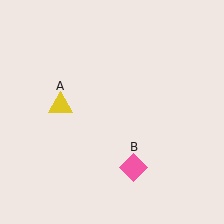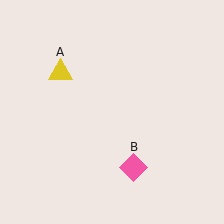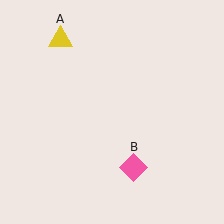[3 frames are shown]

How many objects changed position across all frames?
1 object changed position: yellow triangle (object A).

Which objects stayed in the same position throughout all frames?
Pink diamond (object B) remained stationary.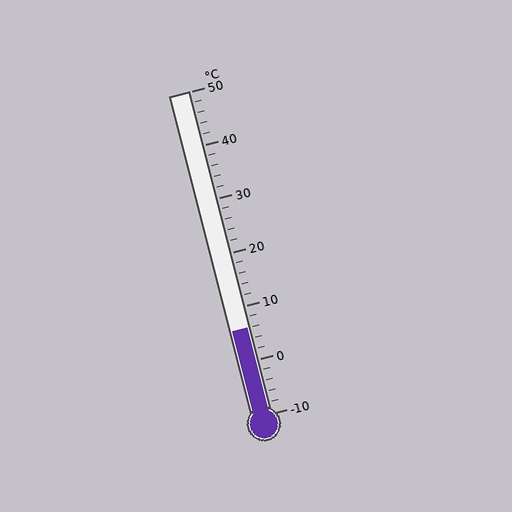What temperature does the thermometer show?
The thermometer shows approximately 6°C.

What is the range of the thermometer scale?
The thermometer scale ranges from -10°C to 50°C.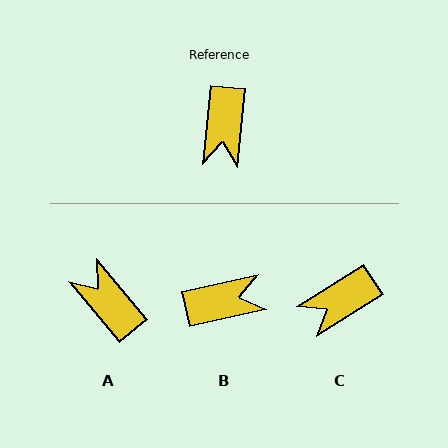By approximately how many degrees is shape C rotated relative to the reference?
Approximately 52 degrees clockwise.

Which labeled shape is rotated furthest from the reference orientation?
A, about 135 degrees away.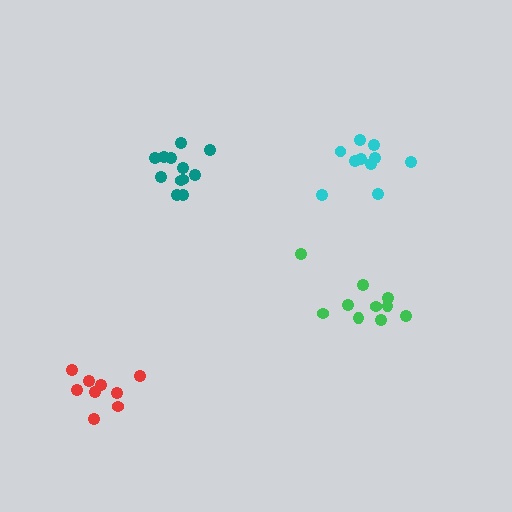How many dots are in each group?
Group 1: 12 dots, Group 2: 9 dots, Group 3: 10 dots, Group 4: 10 dots (41 total).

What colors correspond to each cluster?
The clusters are colored: teal, red, green, cyan.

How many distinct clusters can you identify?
There are 4 distinct clusters.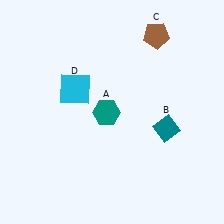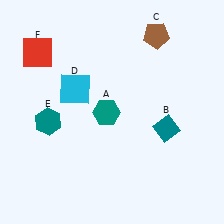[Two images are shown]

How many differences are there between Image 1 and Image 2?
There are 2 differences between the two images.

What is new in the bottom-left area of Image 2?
A teal hexagon (E) was added in the bottom-left area of Image 2.